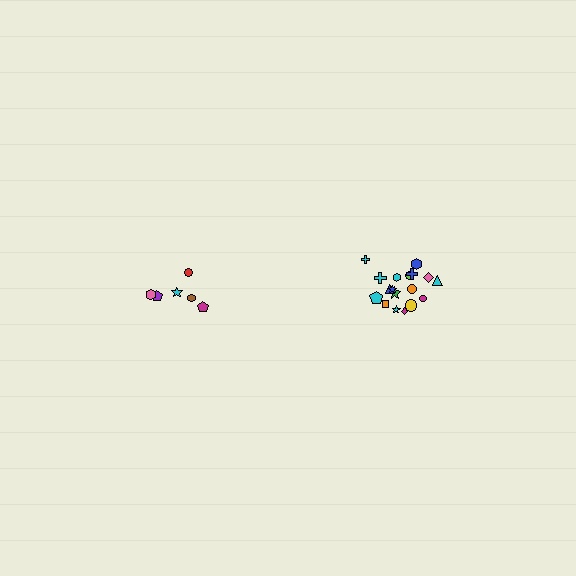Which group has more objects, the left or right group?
The right group.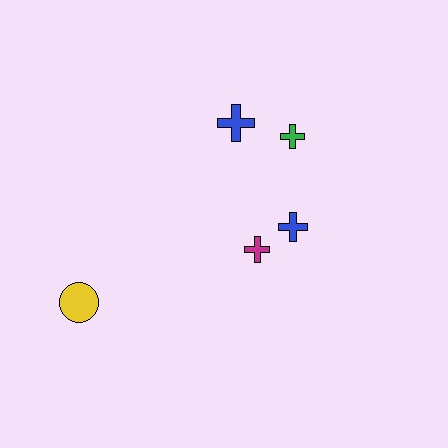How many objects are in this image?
There are 5 objects.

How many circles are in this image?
There is 1 circle.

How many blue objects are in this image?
There are 2 blue objects.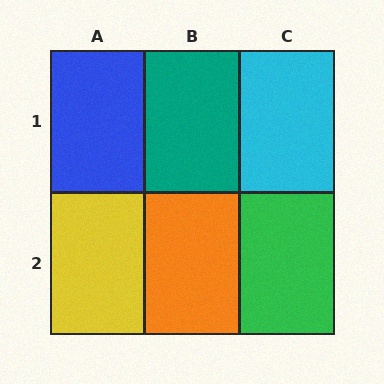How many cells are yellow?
1 cell is yellow.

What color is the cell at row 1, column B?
Teal.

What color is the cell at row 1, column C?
Cyan.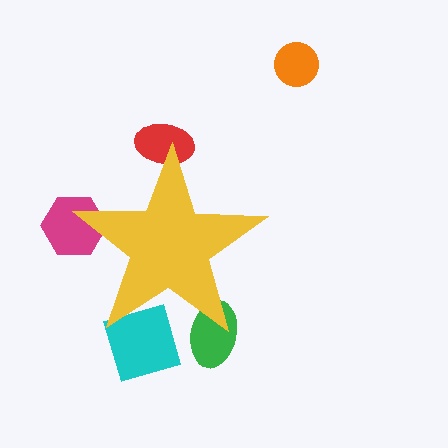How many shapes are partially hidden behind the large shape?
4 shapes are partially hidden.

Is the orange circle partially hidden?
No, the orange circle is fully visible.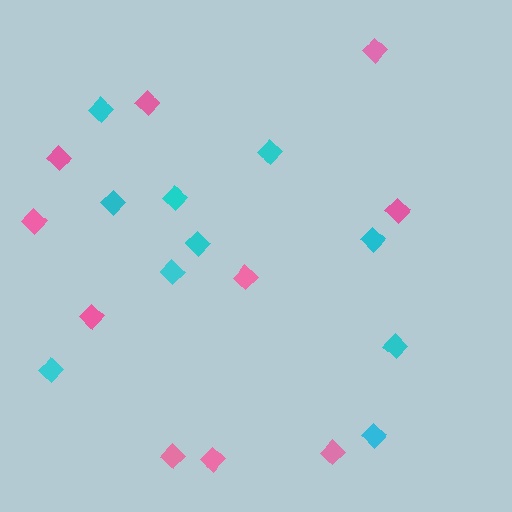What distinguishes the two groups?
There are 2 groups: one group of pink diamonds (10) and one group of cyan diamonds (10).